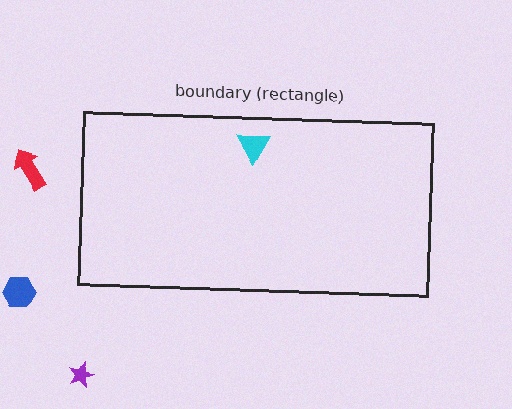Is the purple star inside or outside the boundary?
Outside.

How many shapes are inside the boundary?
1 inside, 3 outside.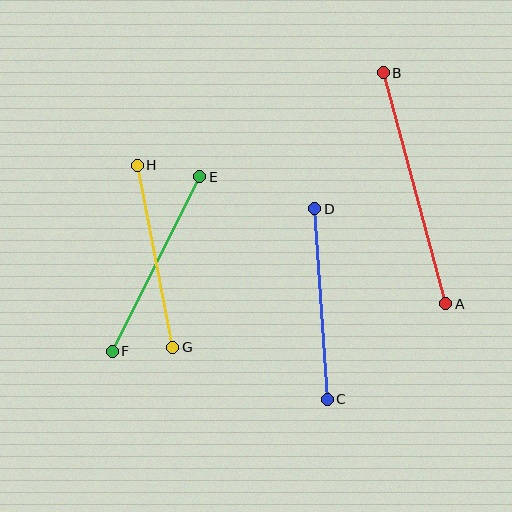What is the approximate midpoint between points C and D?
The midpoint is at approximately (321, 304) pixels.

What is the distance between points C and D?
The distance is approximately 191 pixels.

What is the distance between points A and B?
The distance is approximately 239 pixels.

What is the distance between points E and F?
The distance is approximately 195 pixels.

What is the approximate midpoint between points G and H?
The midpoint is at approximately (155, 256) pixels.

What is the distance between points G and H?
The distance is approximately 185 pixels.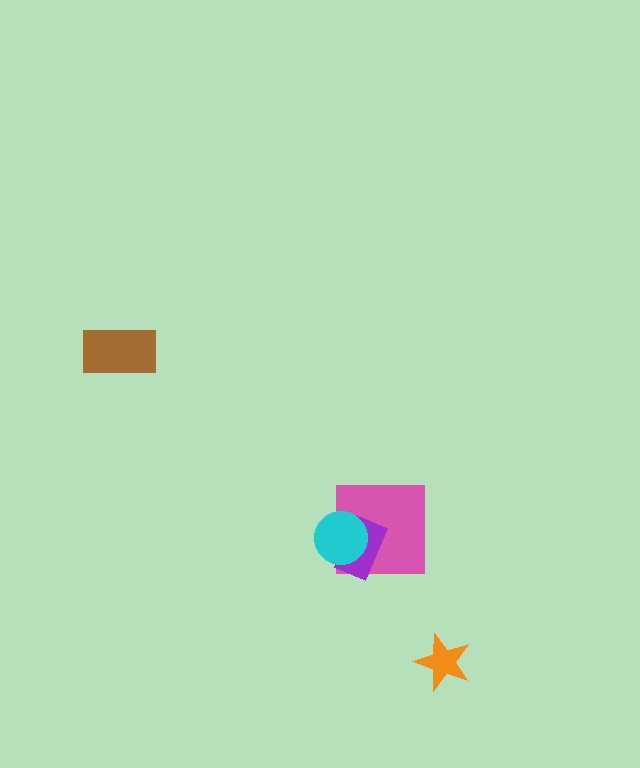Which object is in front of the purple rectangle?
The cyan circle is in front of the purple rectangle.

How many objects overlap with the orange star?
0 objects overlap with the orange star.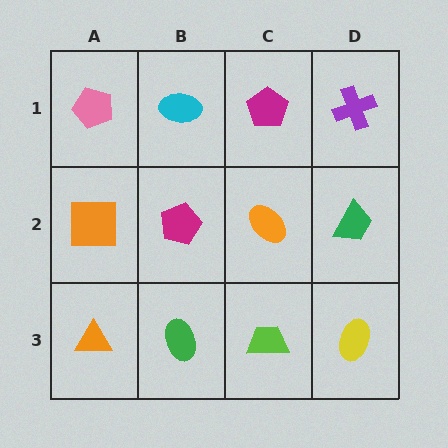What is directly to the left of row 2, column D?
An orange ellipse.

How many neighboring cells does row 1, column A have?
2.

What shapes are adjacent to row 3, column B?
A magenta pentagon (row 2, column B), an orange triangle (row 3, column A), a lime trapezoid (row 3, column C).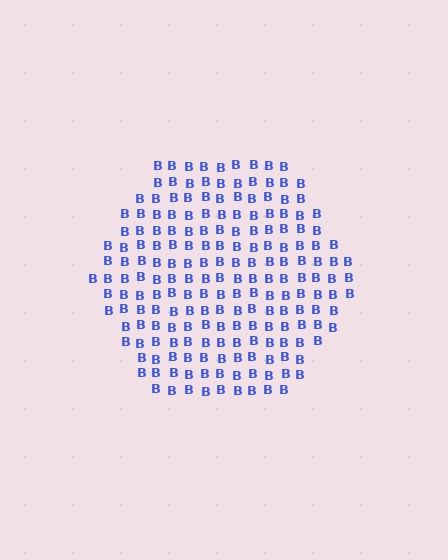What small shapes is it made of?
It is made of small letter B's.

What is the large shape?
The large shape is a hexagon.